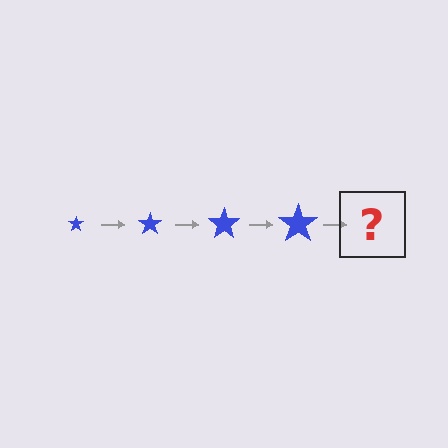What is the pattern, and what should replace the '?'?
The pattern is that the star gets progressively larger each step. The '?' should be a blue star, larger than the previous one.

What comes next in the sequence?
The next element should be a blue star, larger than the previous one.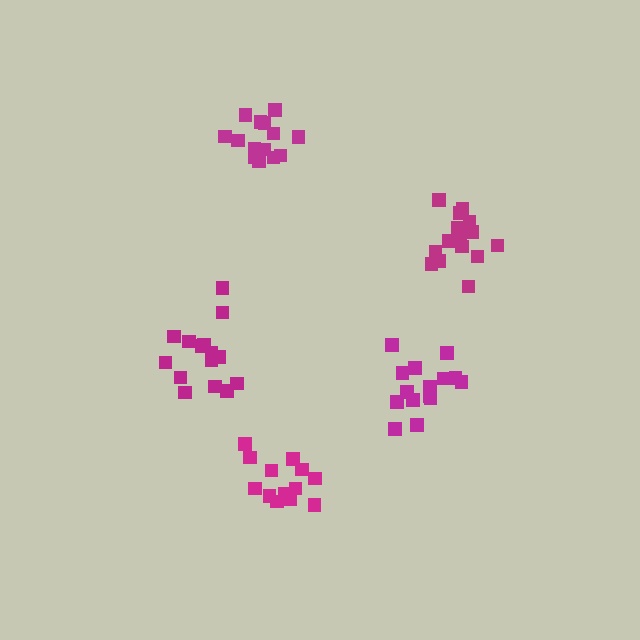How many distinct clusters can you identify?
There are 5 distinct clusters.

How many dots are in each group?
Group 1: 15 dots, Group 2: 16 dots, Group 3: 13 dots, Group 4: 14 dots, Group 5: 15 dots (73 total).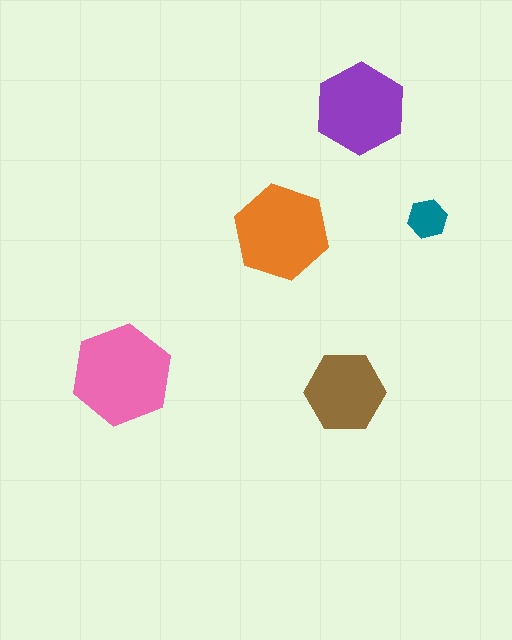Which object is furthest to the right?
The teal hexagon is rightmost.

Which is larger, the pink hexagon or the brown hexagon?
The pink one.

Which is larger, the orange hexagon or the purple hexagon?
The orange one.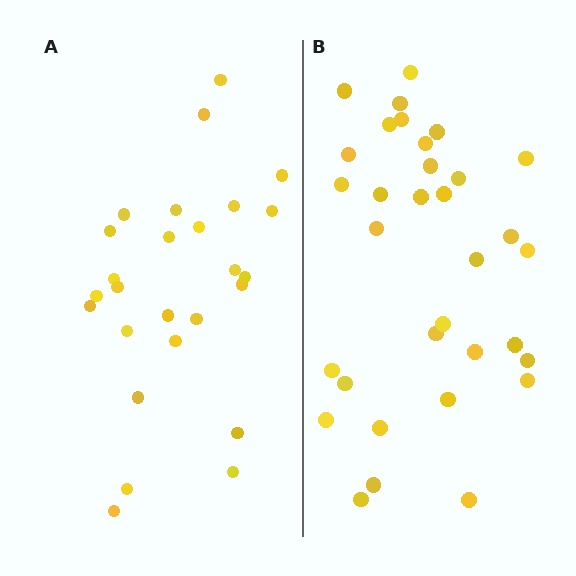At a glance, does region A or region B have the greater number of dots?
Region B (the right region) has more dots.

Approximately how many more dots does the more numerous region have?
Region B has roughly 8 or so more dots than region A.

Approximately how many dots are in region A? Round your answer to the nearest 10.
About 30 dots. (The exact count is 26, which rounds to 30.)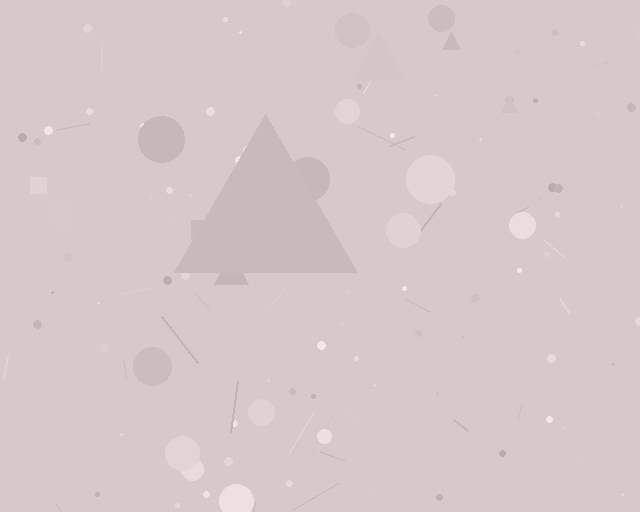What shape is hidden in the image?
A triangle is hidden in the image.